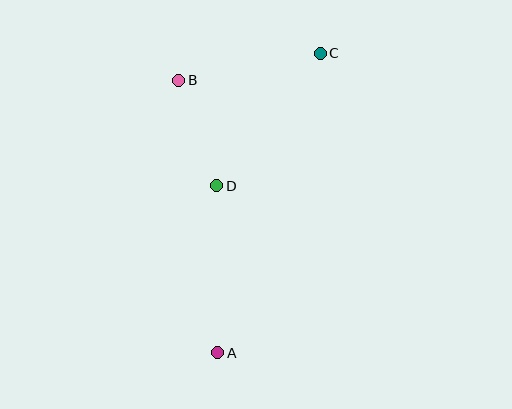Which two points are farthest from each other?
Points A and C are farthest from each other.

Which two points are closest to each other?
Points B and D are closest to each other.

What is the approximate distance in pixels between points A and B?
The distance between A and B is approximately 275 pixels.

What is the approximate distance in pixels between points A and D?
The distance between A and D is approximately 167 pixels.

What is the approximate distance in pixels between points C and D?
The distance between C and D is approximately 168 pixels.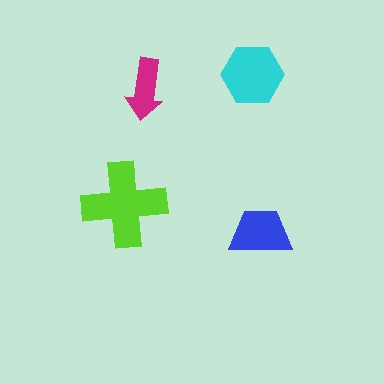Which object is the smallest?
The magenta arrow.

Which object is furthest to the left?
The lime cross is leftmost.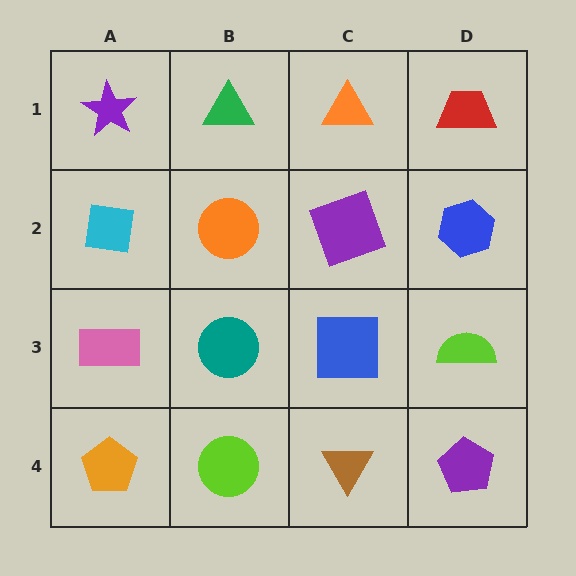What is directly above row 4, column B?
A teal circle.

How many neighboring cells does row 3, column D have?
3.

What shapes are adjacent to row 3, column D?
A blue hexagon (row 2, column D), a purple pentagon (row 4, column D), a blue square (row 3, column C).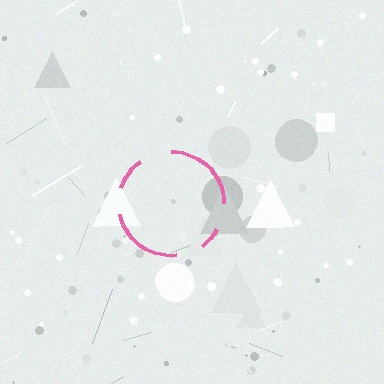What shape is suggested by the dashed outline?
The dashed outline suggests a circle.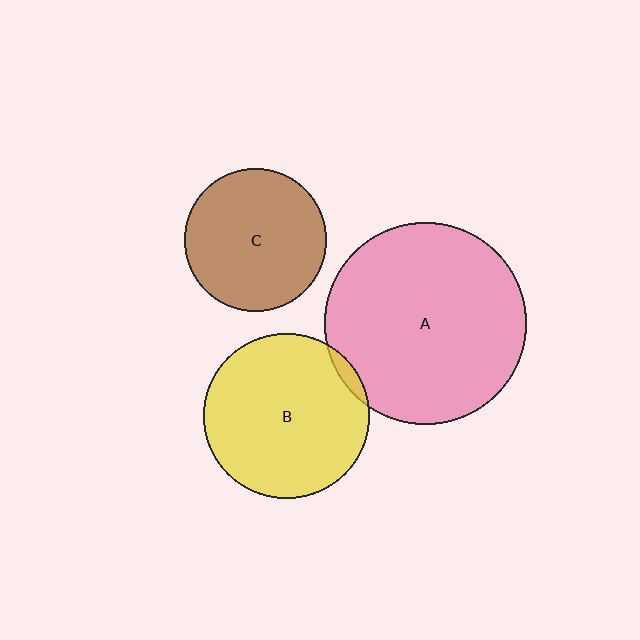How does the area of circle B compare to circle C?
Approximately 1.4 times.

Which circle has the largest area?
Circle A (pink).